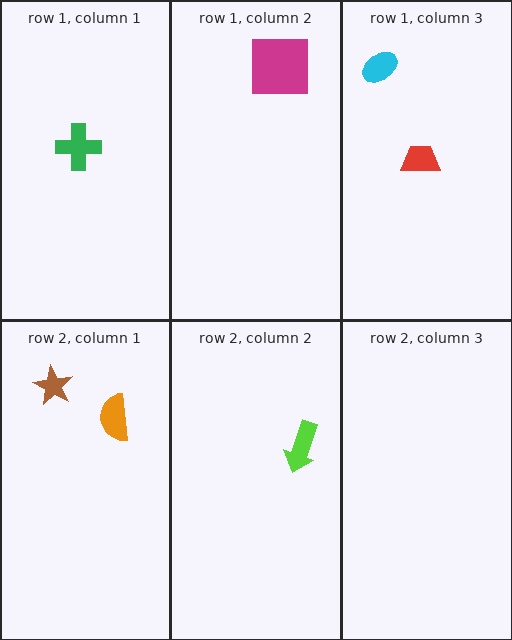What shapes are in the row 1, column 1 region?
The green cross.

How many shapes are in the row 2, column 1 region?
2.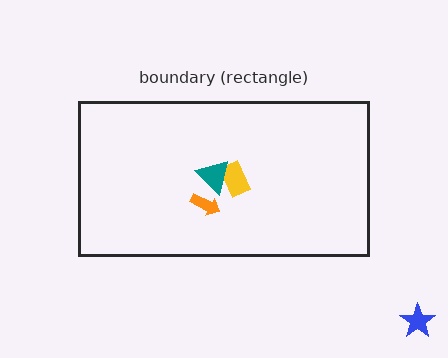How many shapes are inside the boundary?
3 inside, 1 outside.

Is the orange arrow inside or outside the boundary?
Inside.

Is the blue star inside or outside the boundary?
Outside.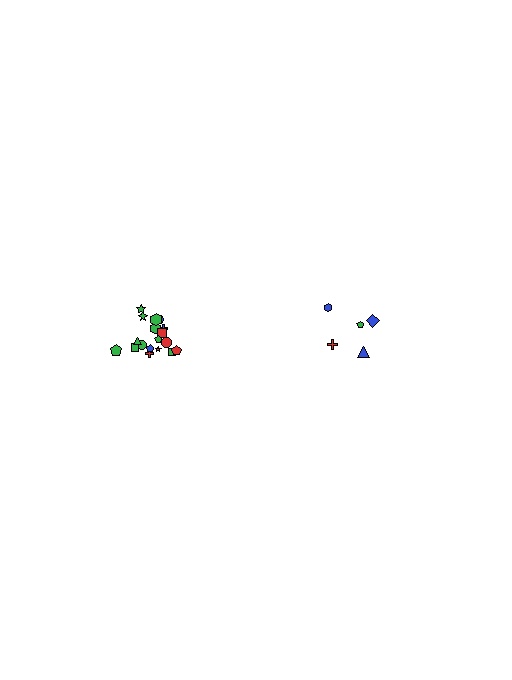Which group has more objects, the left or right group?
The left group.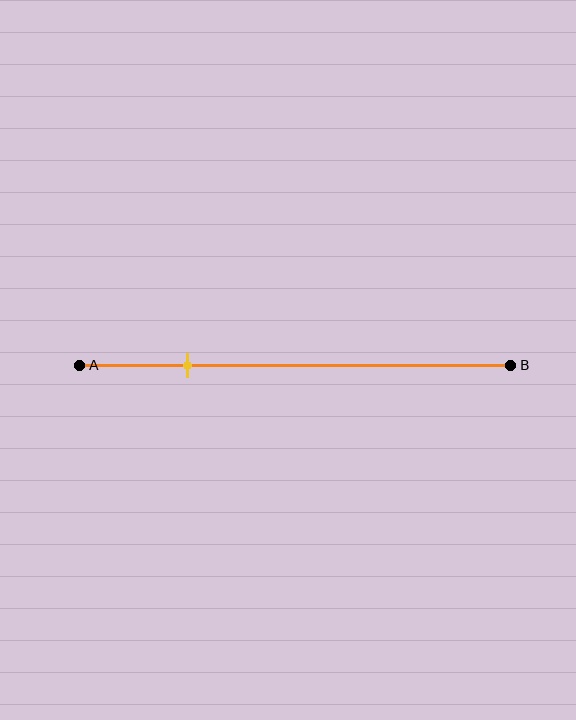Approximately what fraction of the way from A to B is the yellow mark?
The yellow mark is approximately 25% of the way from A to B.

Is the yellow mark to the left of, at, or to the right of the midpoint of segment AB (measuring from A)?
The yellow mark is to the left of the midpoint of segment AB.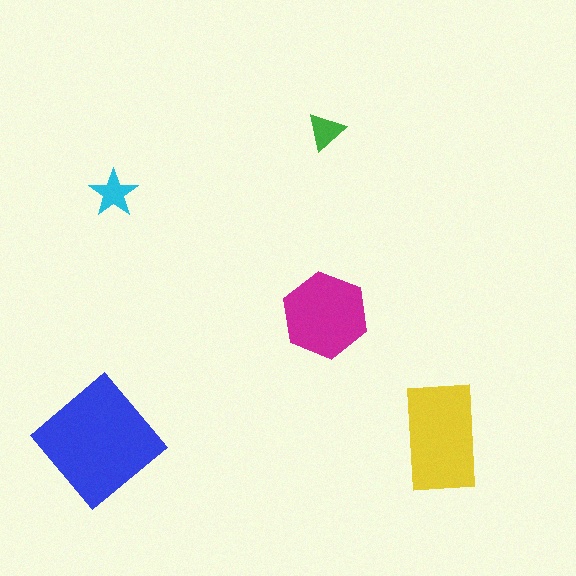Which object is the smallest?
The green triangle.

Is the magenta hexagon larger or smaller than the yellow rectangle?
Smaller.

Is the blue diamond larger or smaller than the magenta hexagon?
Larger.